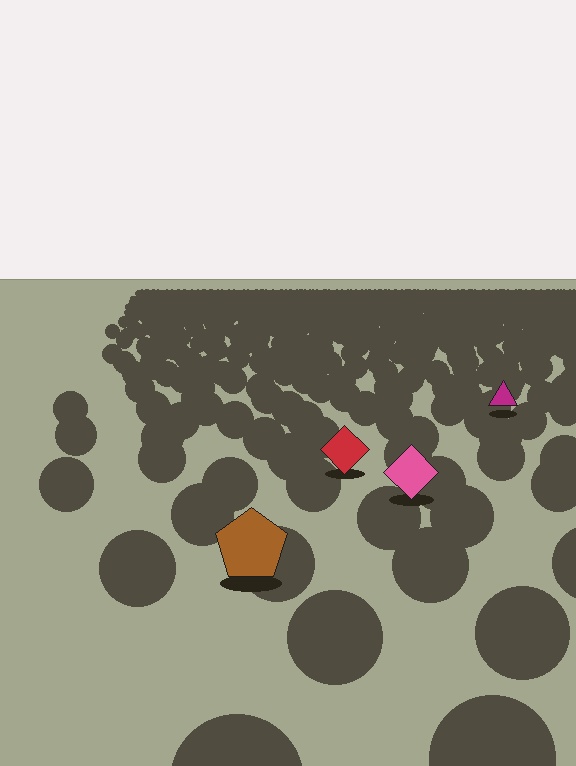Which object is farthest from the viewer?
The magenta triangle is farthest from the viewer. It appears smaller and the ground texture around it is denser.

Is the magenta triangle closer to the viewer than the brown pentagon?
No. The brown pentagon is closer — you can tell from the texture gradient: the ground texture is coarser near it.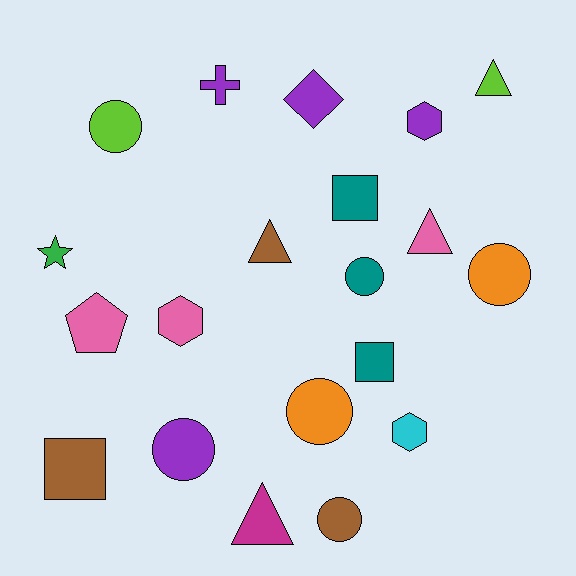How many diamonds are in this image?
There is 1 diamond.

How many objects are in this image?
There are 20 objects.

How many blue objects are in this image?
There are no blue objects.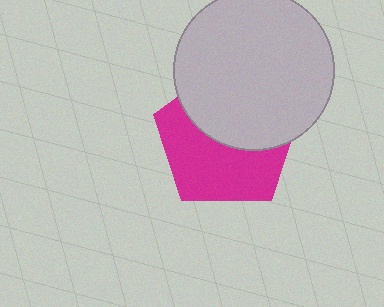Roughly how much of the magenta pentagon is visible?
About half of it is visible (roughly 53%).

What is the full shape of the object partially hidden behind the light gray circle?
The partially hidden object is a magenta pentagon.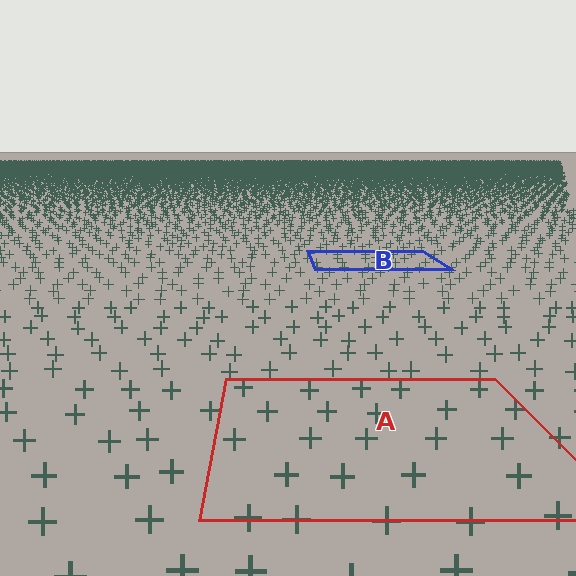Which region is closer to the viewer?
Region A is closer. The texture elements there are larger and more spread out.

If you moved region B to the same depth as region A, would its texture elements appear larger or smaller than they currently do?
They would appear larger. At a closer depth, the same texture elements are projected at a bigger on-screen size.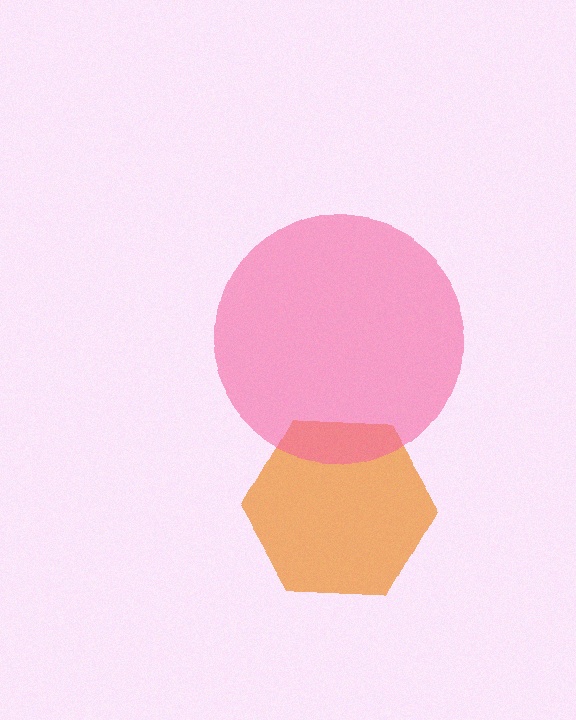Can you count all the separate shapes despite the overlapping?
Yes, there are 2 separate shapes.